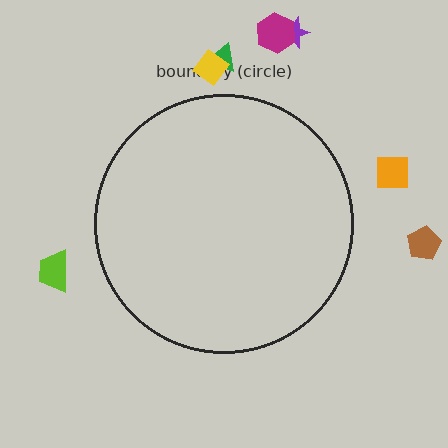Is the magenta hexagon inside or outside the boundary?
Outside.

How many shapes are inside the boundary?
0 inside, 7 outside.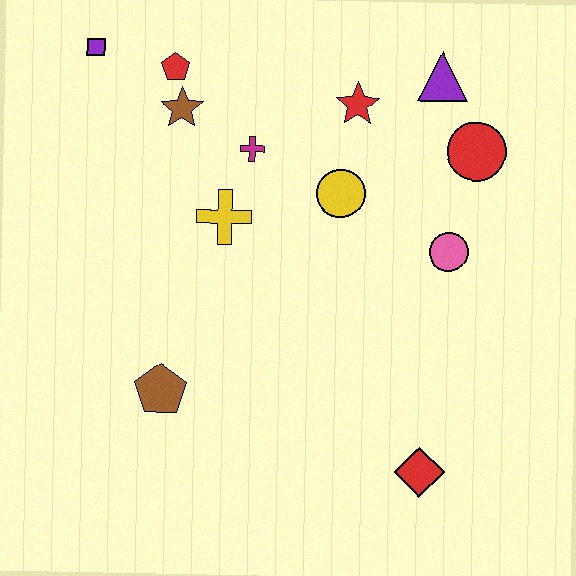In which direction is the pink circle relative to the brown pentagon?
The pink circle is to the right of the brown pentagon.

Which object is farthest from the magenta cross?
The red diamond is farthest from the magenta cross.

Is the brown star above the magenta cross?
Yes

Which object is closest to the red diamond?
The pink circle is closest to the red diamond.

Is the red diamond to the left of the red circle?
Yes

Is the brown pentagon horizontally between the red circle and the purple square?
Yes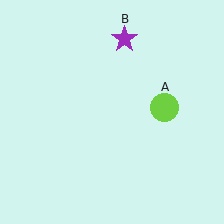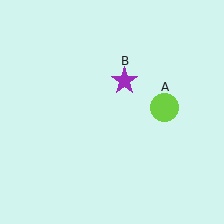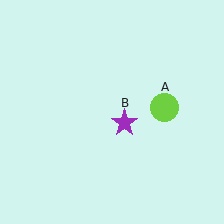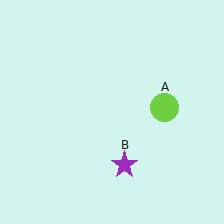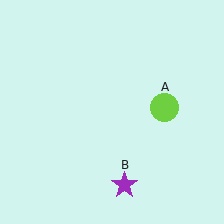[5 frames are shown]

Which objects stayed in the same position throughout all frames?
Lime circle (object A) remained stationary.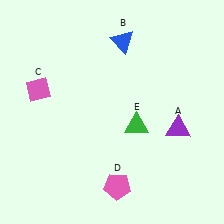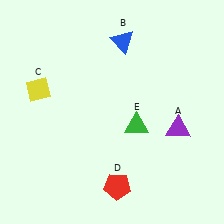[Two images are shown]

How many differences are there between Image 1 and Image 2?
There are 2 differences between the two images.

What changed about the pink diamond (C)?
In Image 1, C is pink. In Image 2, it changed to yellow.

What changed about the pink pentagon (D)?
In Image 1, D is pink. In Image 2, it changed to red.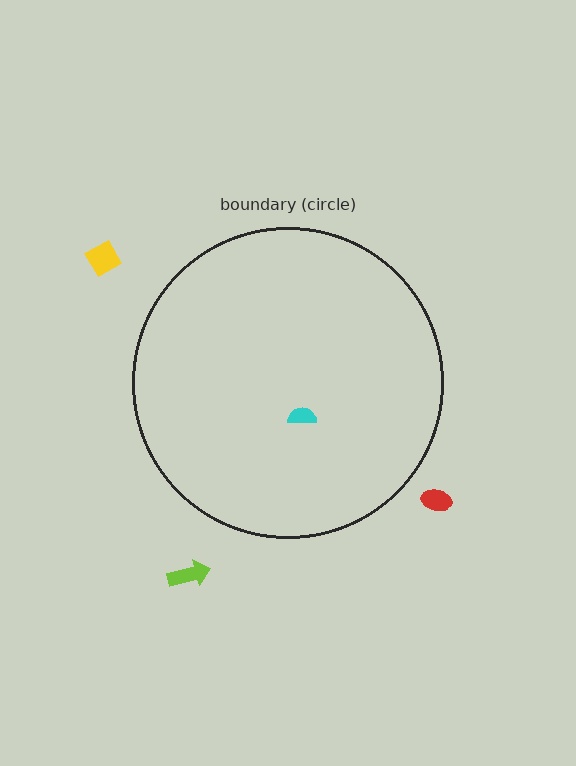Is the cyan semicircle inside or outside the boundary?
Inside.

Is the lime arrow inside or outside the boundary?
Outside.